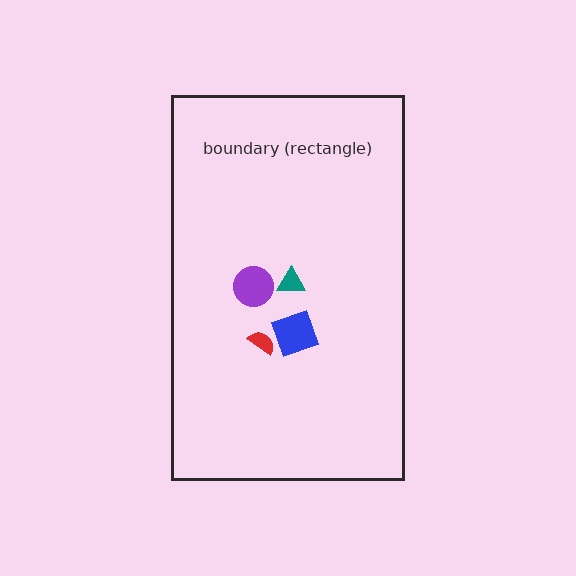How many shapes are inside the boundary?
4 inside, 0 outside.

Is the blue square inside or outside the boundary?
Inside.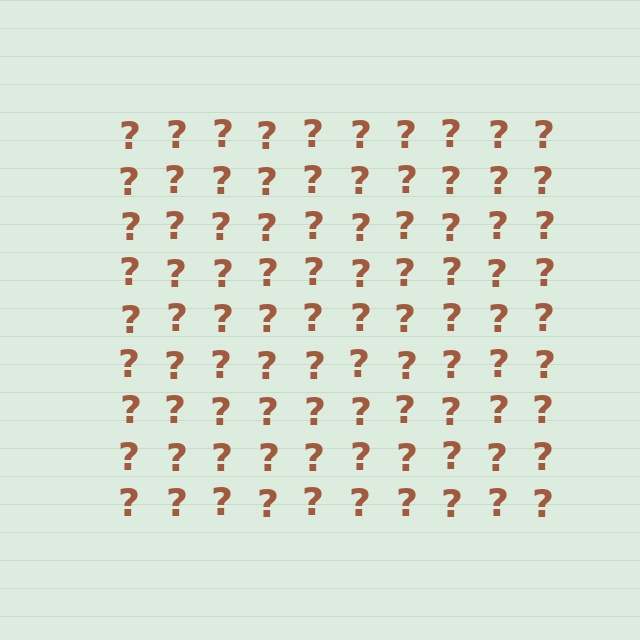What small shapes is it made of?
It is made of small question marks.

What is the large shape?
The large shape is a square.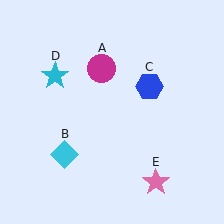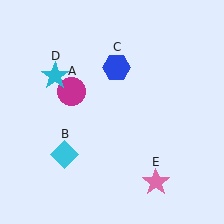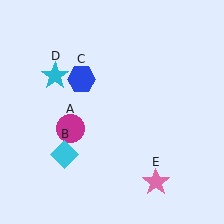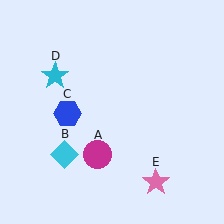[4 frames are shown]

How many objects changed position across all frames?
2 objects changed position: magenta circle (object A), blue hexagon (object C).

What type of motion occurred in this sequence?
The magenta circle (object A), blue hexagon (object C) rotated counterclockwise around the center of the scene.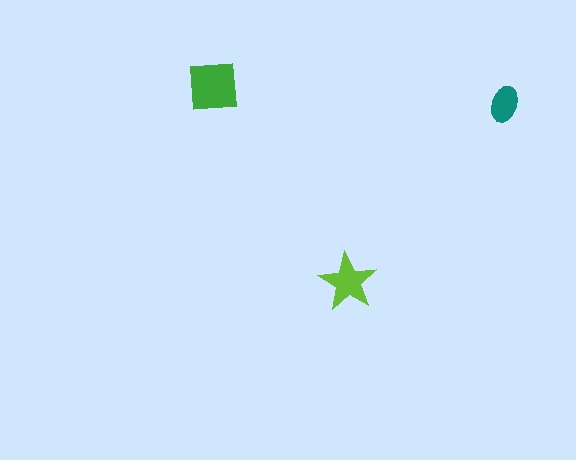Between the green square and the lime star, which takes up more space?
The green square.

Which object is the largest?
The green square.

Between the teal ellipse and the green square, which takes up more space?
The green square.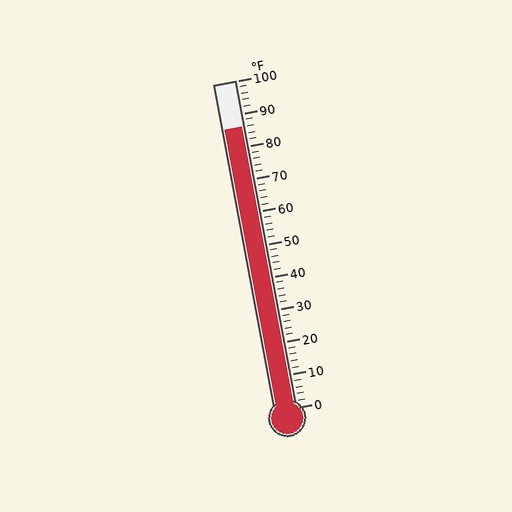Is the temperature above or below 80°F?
The temperature is above 80°F.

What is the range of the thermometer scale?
The thermometer scale ranges from 0°F to 100°F.